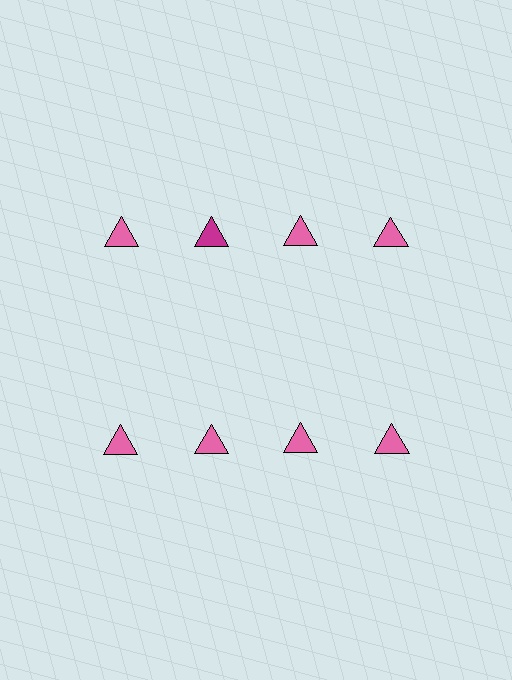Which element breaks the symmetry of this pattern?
The magenta triangle in the top row, second from left column breaks the symmetry. All other shapes are pink triangles.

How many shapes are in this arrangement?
There are 8 shapes arranged in a grid pattern.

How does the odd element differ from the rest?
It has a different color: magenta instead of pink.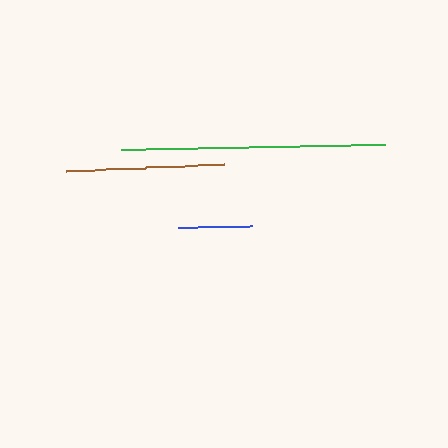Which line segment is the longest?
The green line is the longest at approximately 264 pixels.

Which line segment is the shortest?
The blue line is the shortest at approximately 75 pixels.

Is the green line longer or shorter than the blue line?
The green line is longer than the blue line.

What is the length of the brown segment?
The brown segment is approximately 159 pixels long.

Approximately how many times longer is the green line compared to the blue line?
The green line is approximately 3.5 times the length of the blue line.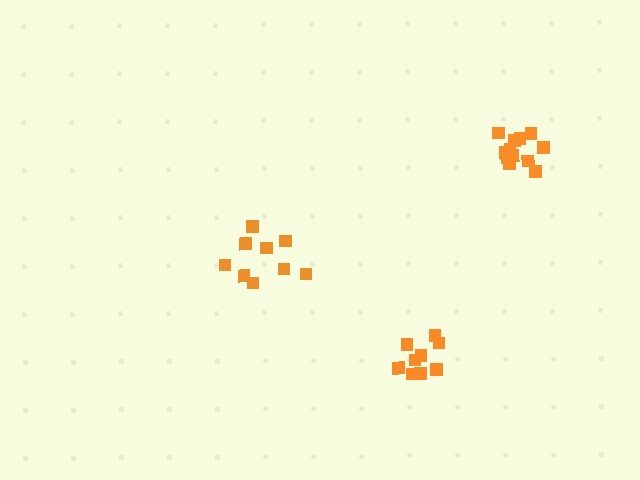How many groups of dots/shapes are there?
There are 3 groups.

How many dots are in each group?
Group 1: 9 dots, Group 2: 12 dots, Group 3: 9 dots (30 total).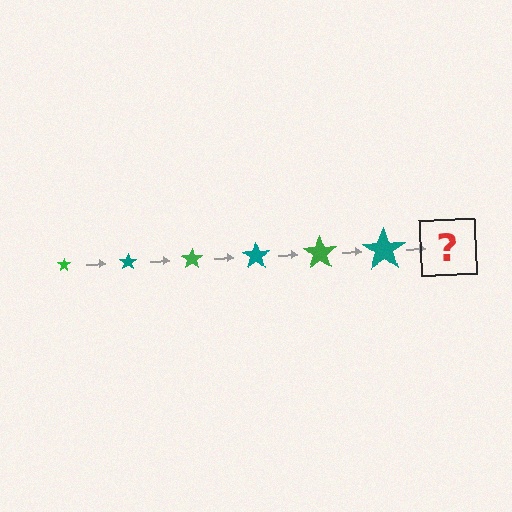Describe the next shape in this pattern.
It should be a green star, larger than the previous one.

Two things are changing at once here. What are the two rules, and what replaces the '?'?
The two rules are that the star grows larger each step and the color cycles through green and teal. The '?' should be a green star, larger than the previous one.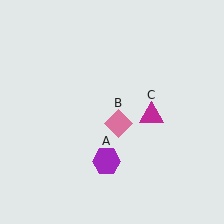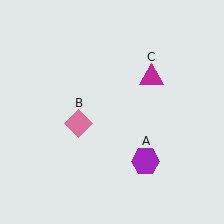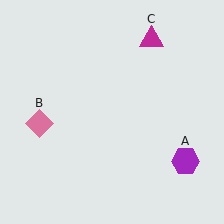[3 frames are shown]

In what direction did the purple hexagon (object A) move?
The purple hexagon (object A) moved right.